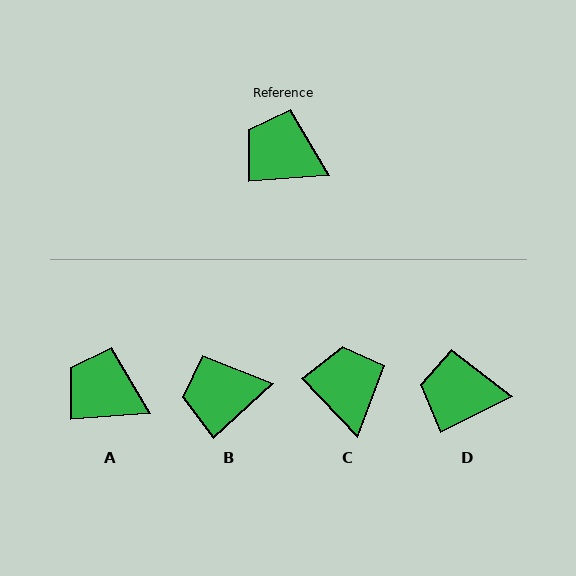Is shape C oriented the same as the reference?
No, it is off by about 51 degrees.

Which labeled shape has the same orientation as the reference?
A.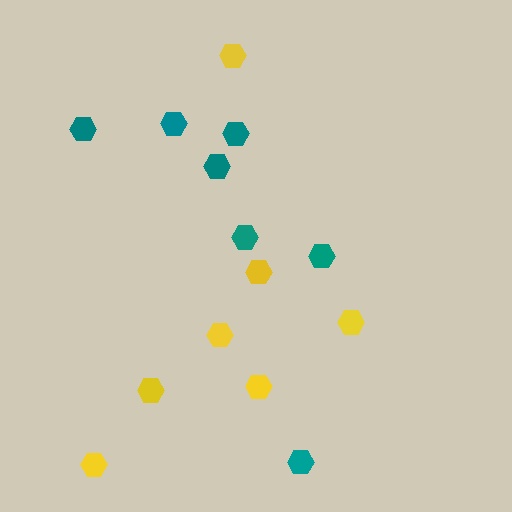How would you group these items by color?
There are 2 groups: one group of yellow hexagons (7) and one group of teal hexagons (7).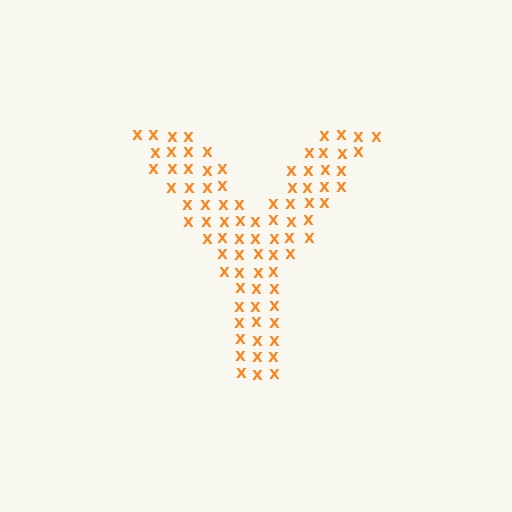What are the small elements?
The small elements are letter X's.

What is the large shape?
The large shape is the letter Y.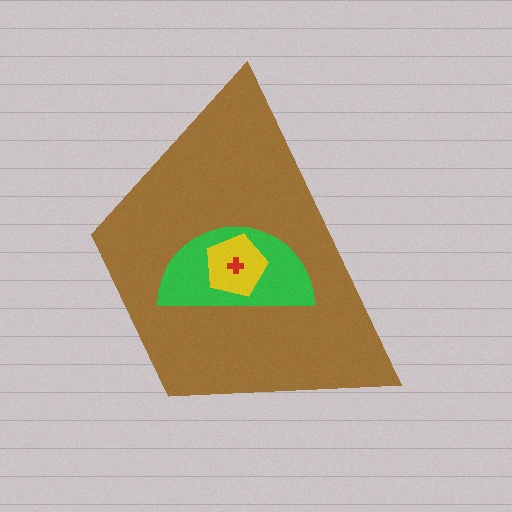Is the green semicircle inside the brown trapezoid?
Yes.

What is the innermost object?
The red cross.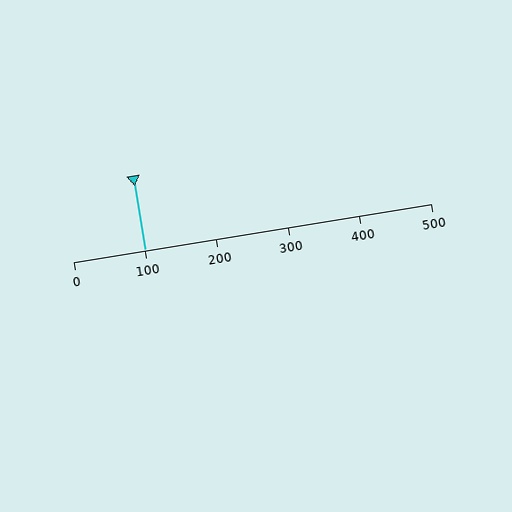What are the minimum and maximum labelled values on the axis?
The axis runs from 0 to 500.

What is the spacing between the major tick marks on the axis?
The major ticks are spaced 100 apart.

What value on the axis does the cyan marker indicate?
The marker indicates approximately 100.